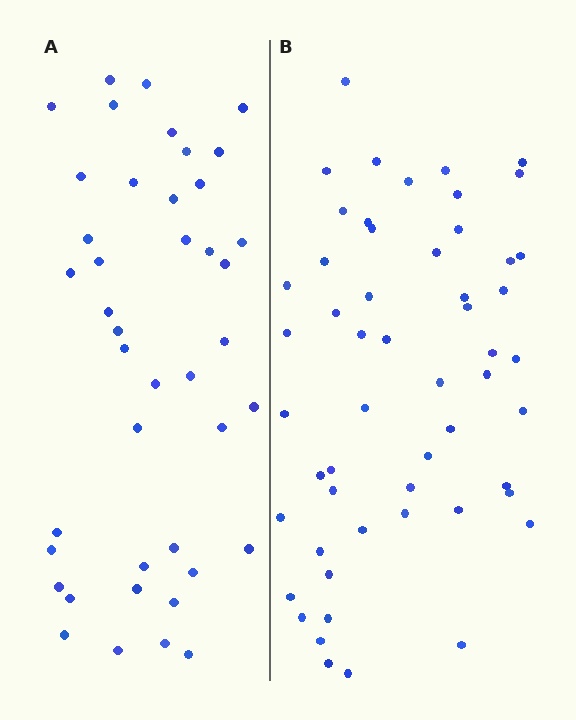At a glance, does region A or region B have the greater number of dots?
Region B (the right region) has more dots.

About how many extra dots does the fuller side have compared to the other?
Region B has roughly 12 or so more dots than region A.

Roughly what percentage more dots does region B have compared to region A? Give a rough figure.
About 30% more.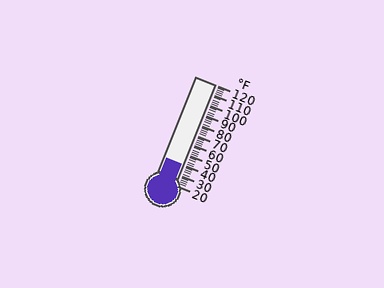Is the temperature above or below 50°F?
The temperature is below 50°F.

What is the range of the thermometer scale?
The thermometer scale ranges from 20°F to 120°F.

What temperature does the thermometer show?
The thermometer shows approximately 40°F.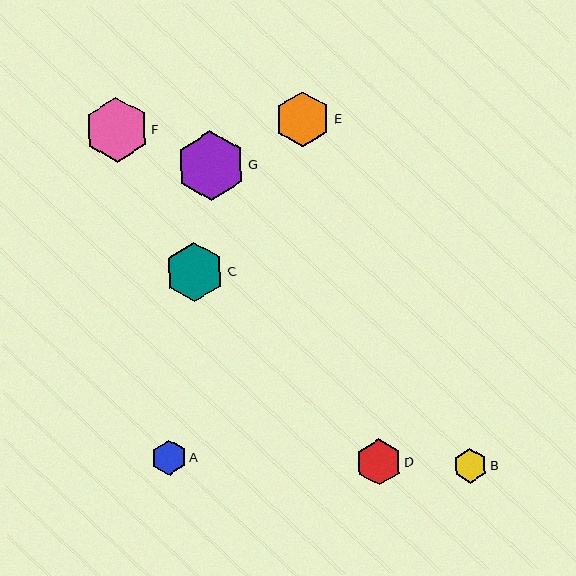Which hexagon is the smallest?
Hexagon B is the smallest with a size of approximately 34 pixels.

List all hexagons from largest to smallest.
From largest to smallest: G, F, C, E, D, A, B.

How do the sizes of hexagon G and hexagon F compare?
Hexagon G and hexagon F are approximately the same size.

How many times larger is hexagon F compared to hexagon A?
Hexagon F is approximately 1.8 times the size of hexagon A.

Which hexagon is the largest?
Hexagon G is the largest with a size of approximately 70 pixels.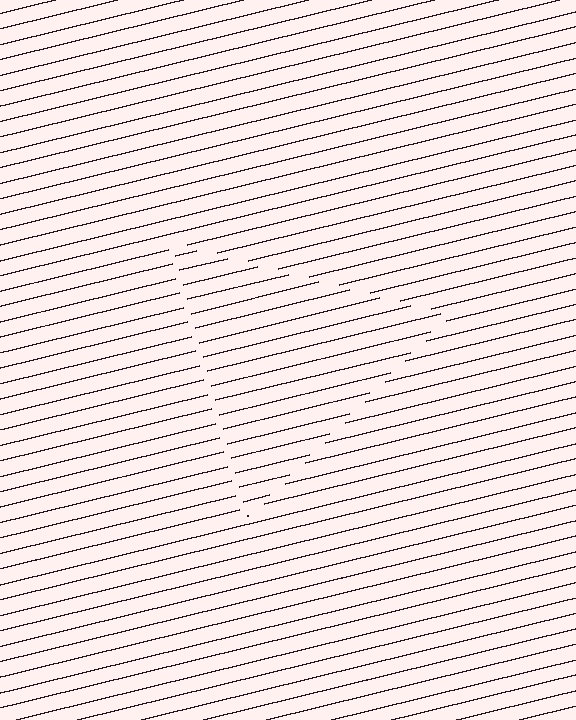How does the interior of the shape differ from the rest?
The interior of the shape contains the same grating, shifted by half a period — the contour is defined by the phase discontinuity where line-ends from the inner and outer gratings abut.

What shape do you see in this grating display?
An illusory triangle. The interior of the shape contains the same grating, shifted by half a period — the contour is defined by the phase discontinuity where line-ends from the inner and outer gratings abut.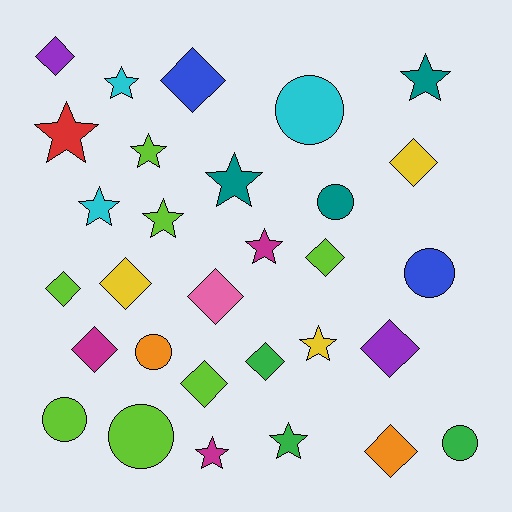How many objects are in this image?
There are 30 objects.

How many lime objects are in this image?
There are 7 lime objects.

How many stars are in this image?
There are 11 stars.